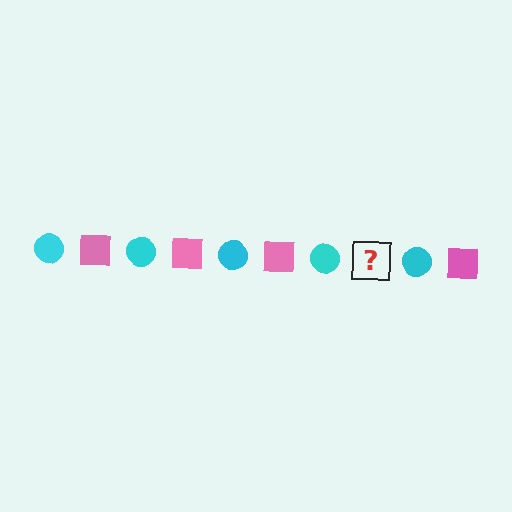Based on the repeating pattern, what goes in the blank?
The blank should be a pink square.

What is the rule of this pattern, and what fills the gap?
The rule is that the pattern alternates between cyan circle and pink square. The gap should be filled with a pink square.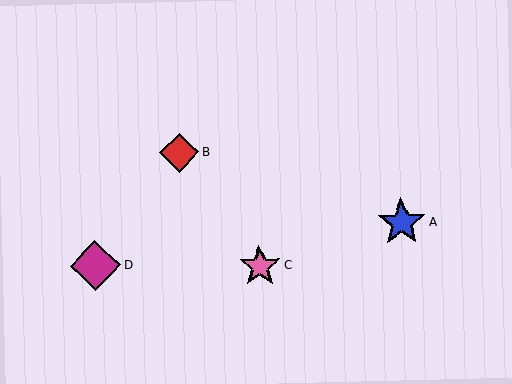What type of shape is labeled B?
Shape B is a red diamond.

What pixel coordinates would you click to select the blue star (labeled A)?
Click at (402, 222) to select the blue star A.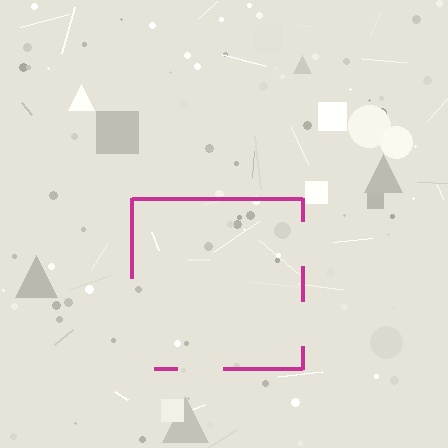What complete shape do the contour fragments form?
The contour fragments form a square.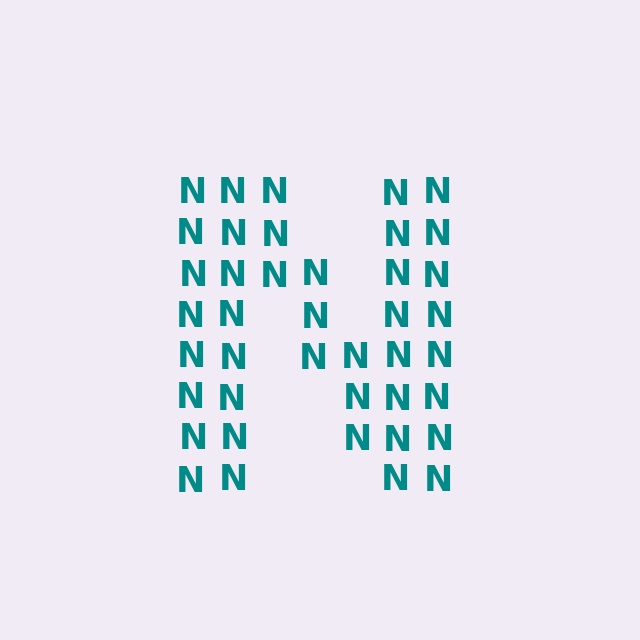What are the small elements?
The small elements are letter N's.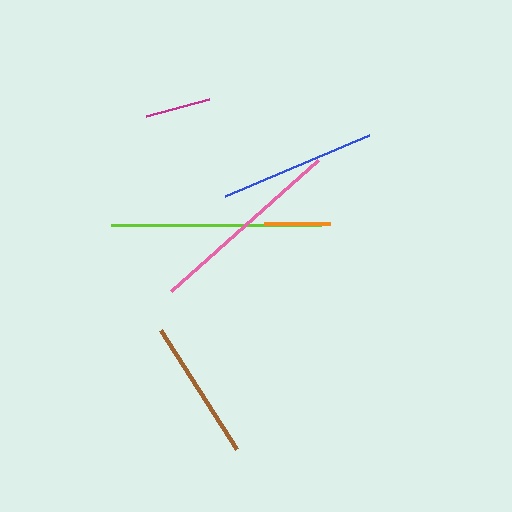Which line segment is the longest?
The lime line is the longest at approximately 210 pixels.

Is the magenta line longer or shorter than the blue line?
The blue line is longer than the magenta line.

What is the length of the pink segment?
The pink segment is approximately 196 pixels long.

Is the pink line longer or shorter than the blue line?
The pink line is longer than the blue line.